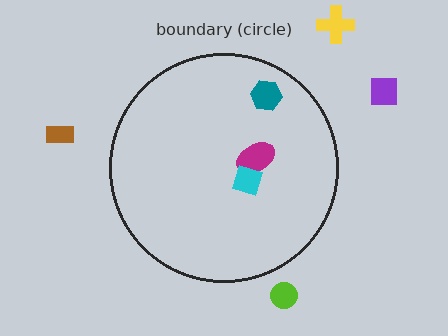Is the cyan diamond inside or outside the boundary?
Inside.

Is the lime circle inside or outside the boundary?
Outside.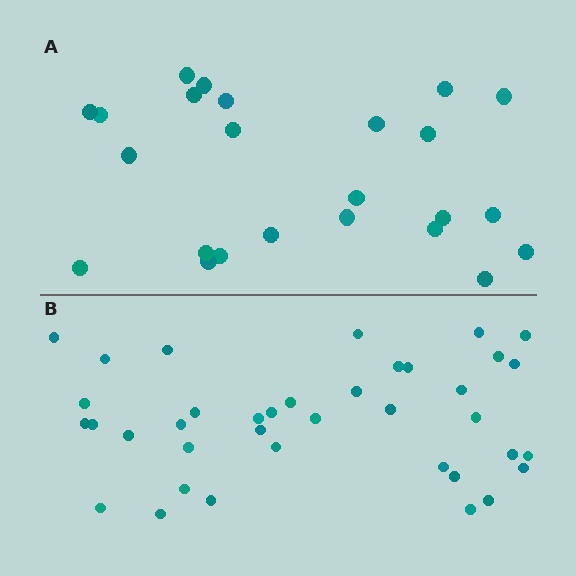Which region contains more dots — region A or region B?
Region B (the bottom region) has more dots.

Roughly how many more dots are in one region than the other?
Region B has approximately 15 more dots than region A.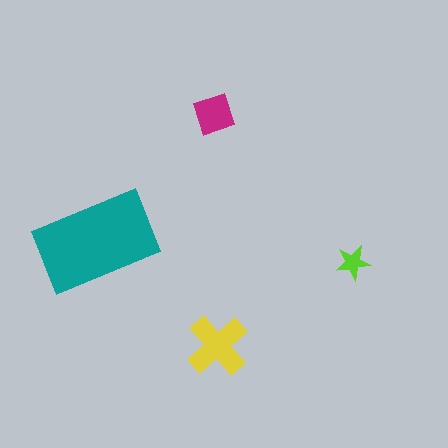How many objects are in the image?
There are 4 objects in the image.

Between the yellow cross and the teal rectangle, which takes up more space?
The teal rectangle.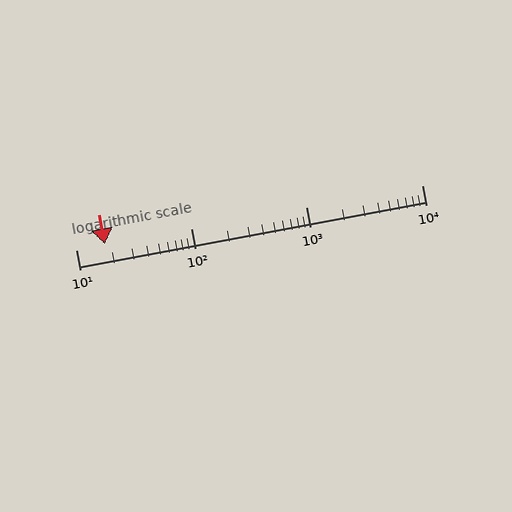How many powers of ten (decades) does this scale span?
The scale spans 3 decades, from 10 to 10000.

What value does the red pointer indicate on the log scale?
The pointer indicates approximately 18.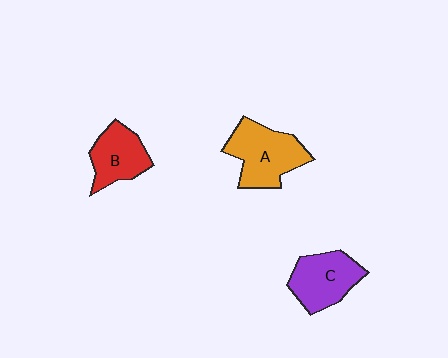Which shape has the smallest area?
Shape B (red).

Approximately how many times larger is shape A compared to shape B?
Approximately 1.3 times.